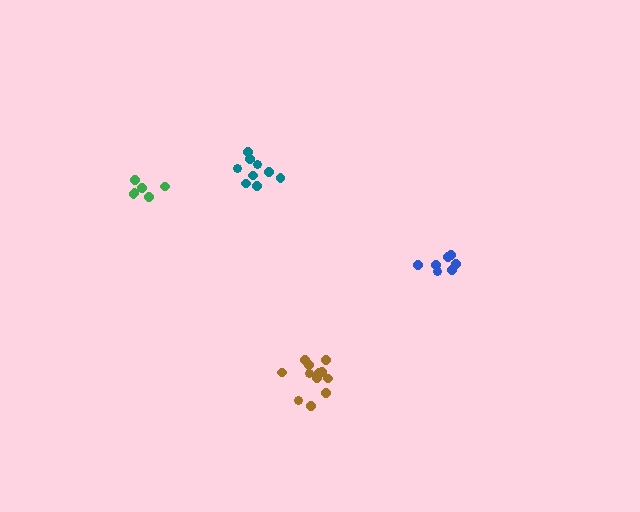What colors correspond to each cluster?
The clusters are colored: brown, blue, green, teal.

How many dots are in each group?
Group 1: 12 dots, Group 2: 7 dots, Group 3: 6 dots, Group 4: 9 dots (34 total).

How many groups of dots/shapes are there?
There are 4 groups.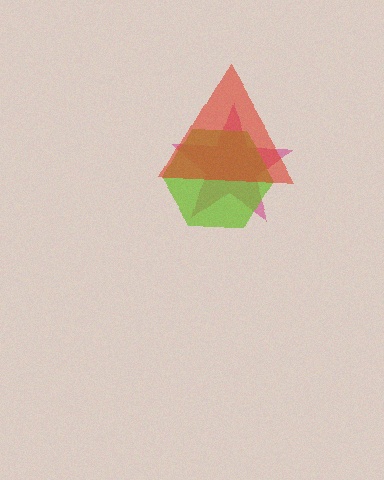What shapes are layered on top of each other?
The layered shapes are: a magenta star, a lime hexagon, a red triangle.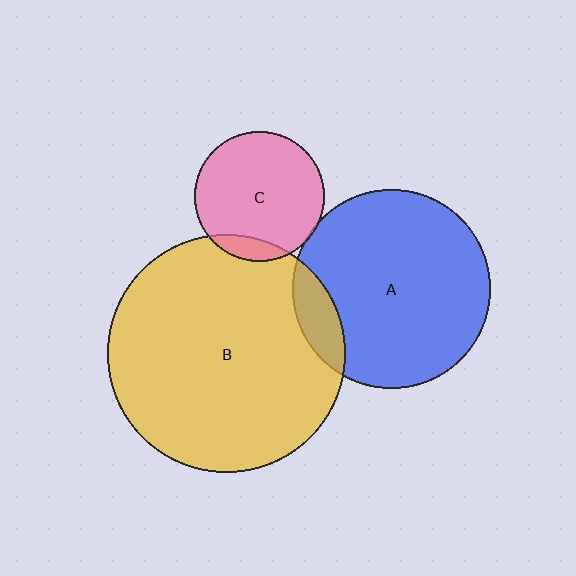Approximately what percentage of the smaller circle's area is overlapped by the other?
Approximately 10%.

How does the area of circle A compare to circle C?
Approximately 2.3 times.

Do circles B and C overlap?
Yes.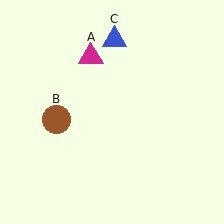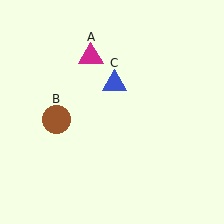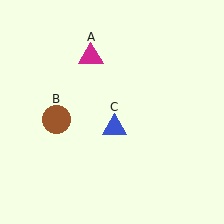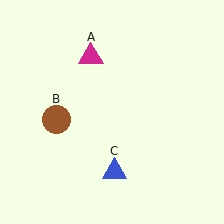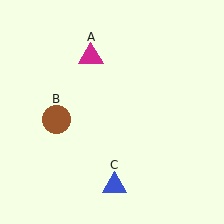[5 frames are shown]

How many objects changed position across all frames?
1 object changed position: blue triangle (object C).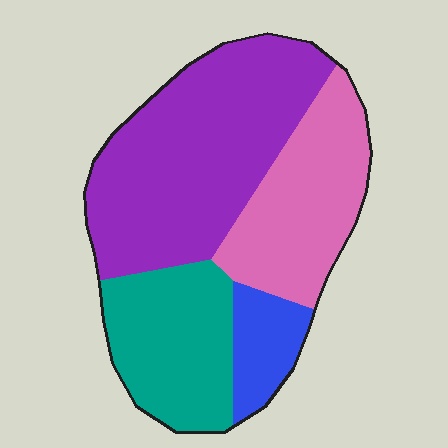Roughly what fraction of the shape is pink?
Pink covers 25% of the shape.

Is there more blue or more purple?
Purple.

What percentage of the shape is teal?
Teal takes up about one quarter (1/4) of the shape.